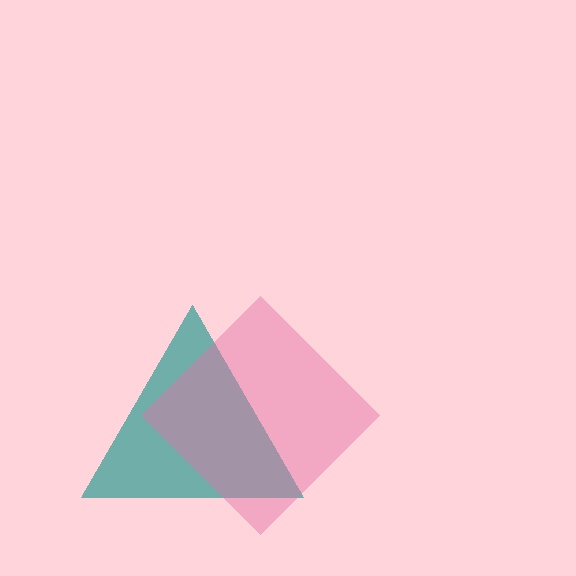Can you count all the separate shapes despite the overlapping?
Yes, there are 2 separate shapes.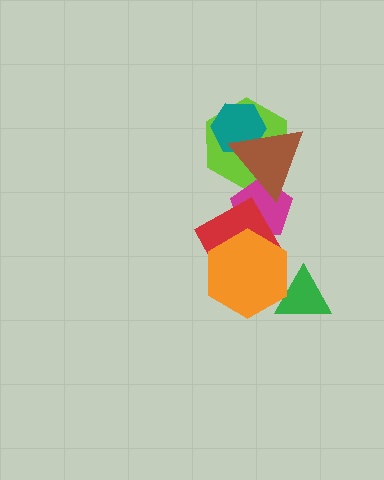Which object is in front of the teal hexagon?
The brown triangle is in front of the teal hexagon.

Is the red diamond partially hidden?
Yes, it is partially covered by another shape.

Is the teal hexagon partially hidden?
Yes, it is partially covered by another shape.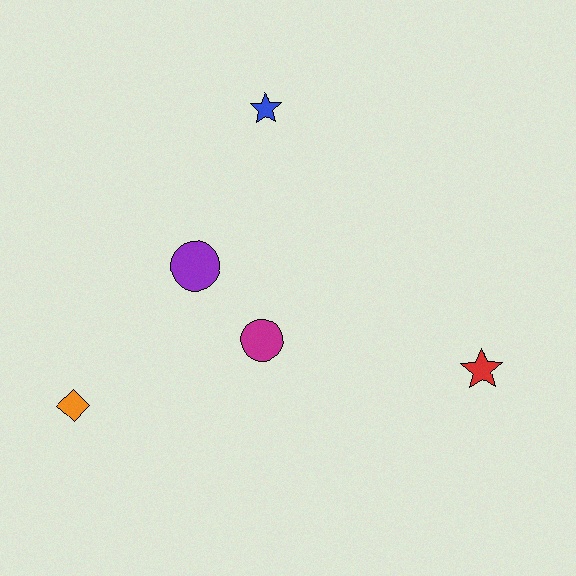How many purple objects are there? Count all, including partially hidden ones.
There is 1 purple object.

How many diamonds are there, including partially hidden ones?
There is 1 diamond.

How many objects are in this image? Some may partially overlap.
There are 5 objects.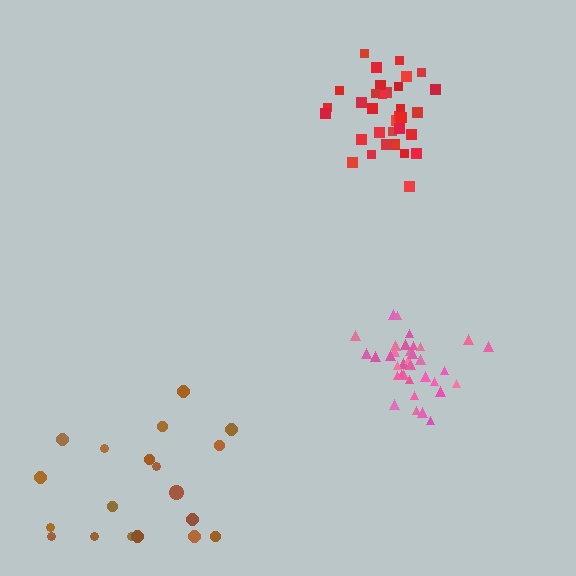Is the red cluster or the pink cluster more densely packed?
Pink.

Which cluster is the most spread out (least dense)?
Brown.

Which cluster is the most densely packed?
Pink.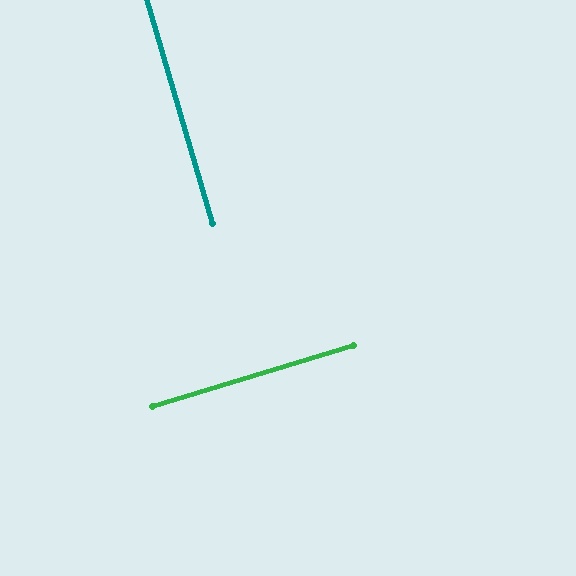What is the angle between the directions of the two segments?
Approximately 90 degrees.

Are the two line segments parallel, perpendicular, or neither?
Perpendicular — they meet at approximately 90°.